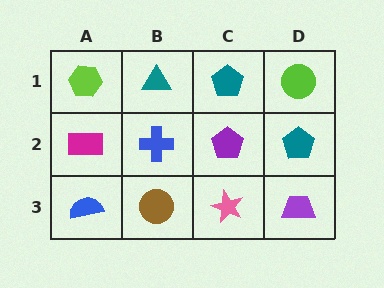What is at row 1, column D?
A lime circle.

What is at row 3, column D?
A purple trapezoid.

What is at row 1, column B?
A teal triangle.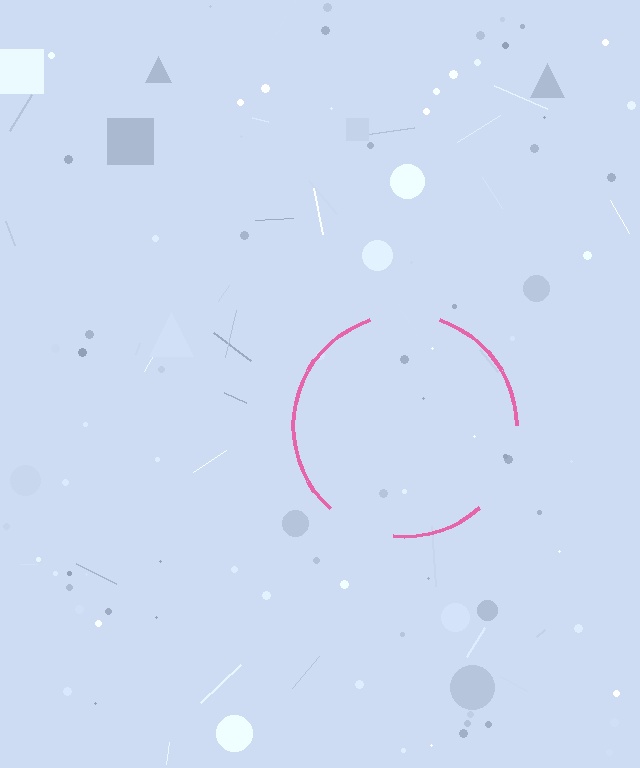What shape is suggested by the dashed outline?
The dashed outline suggests a circle.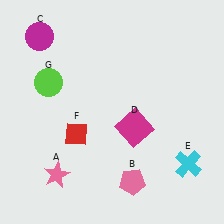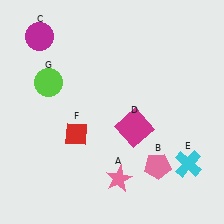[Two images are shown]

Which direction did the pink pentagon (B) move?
The pink pentagon (B) moved right.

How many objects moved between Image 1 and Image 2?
2 objects moved between the two images.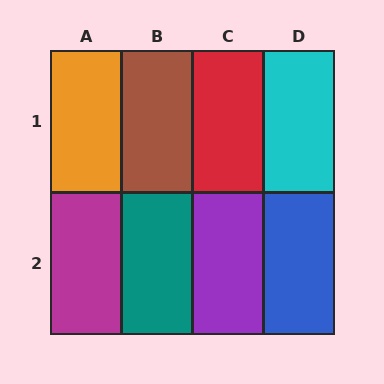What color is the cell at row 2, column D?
Blue.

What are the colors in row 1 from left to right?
Orange, brown, red, cyan.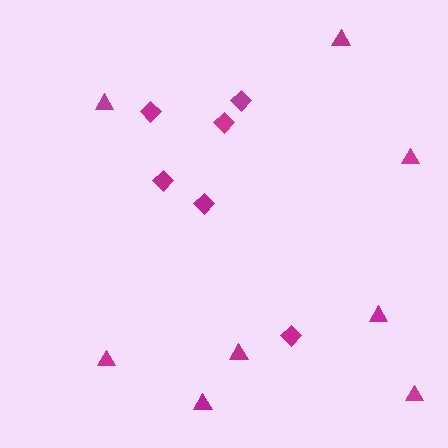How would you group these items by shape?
There are 2 groups: one group of diamonds (6) and one group of triangles (8).